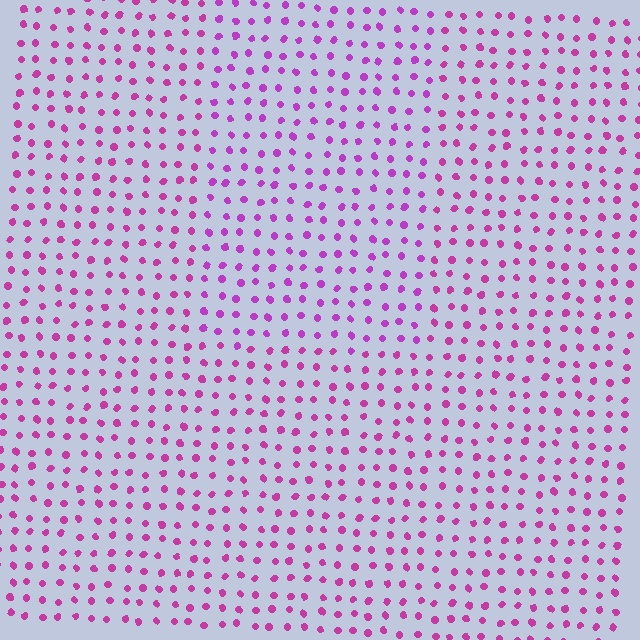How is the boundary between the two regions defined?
The boundary is defined purely by a slight shift in hue (about 19 degrees). Spacing, size, and orientation are identical on both sides.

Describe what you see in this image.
The image is filled with small magenta elements in a uniform arrangement. A rectangle-shaped region is visible where the elements are tinted to a slightly different hue, forming a subtle color boundary.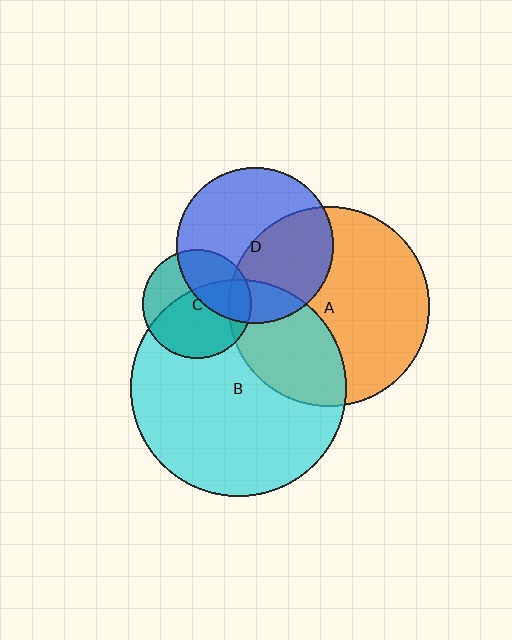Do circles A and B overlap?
Yes.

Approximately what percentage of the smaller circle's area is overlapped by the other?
Approximately 30%.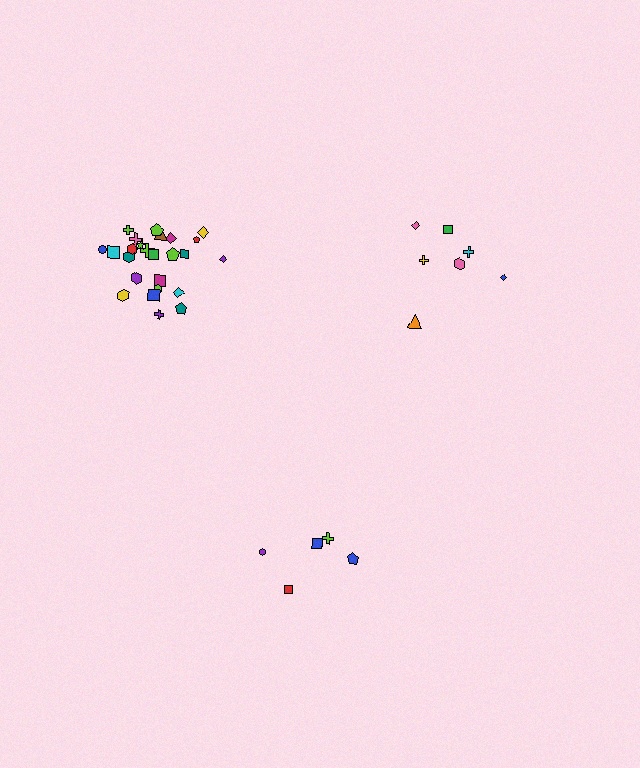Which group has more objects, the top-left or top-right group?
The top-left group.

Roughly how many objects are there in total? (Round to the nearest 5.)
Roughly 35 objects in total.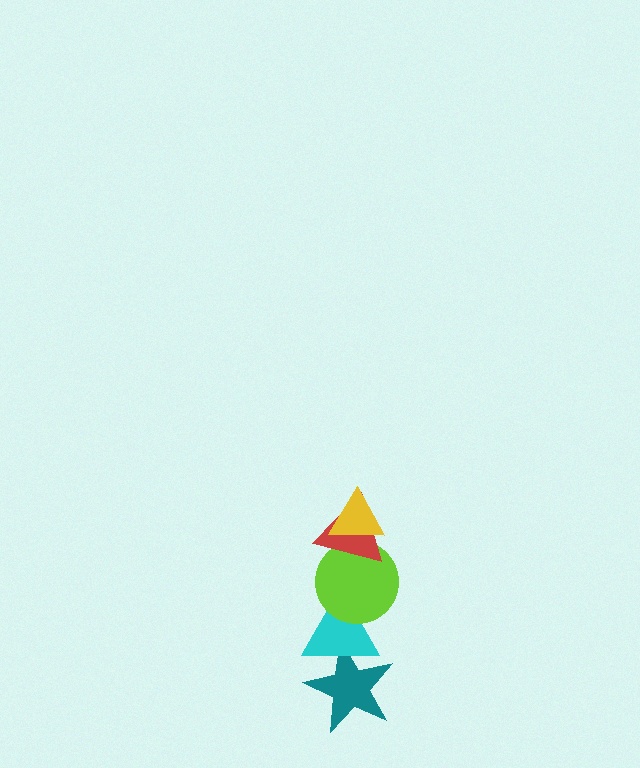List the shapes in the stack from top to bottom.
From top to bottom: the yellow triangle, the red triangle, the lime circle, the cyan triangle, the teal star.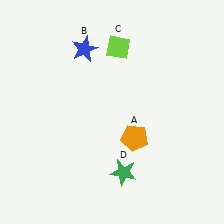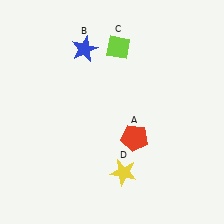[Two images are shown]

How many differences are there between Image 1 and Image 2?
There are 2 differences between the two images.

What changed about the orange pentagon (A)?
In Image 1, A is orange. In Image 2, it changed to red.